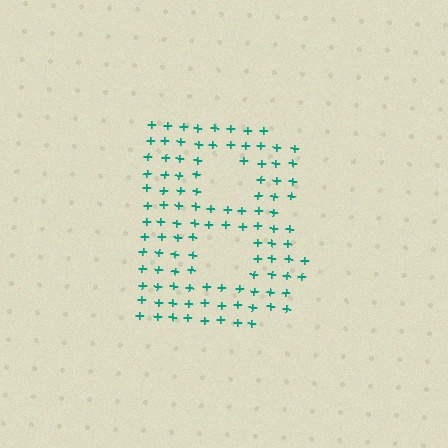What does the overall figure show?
The overall figure shows the letter B.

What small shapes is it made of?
It is made of small plus signs.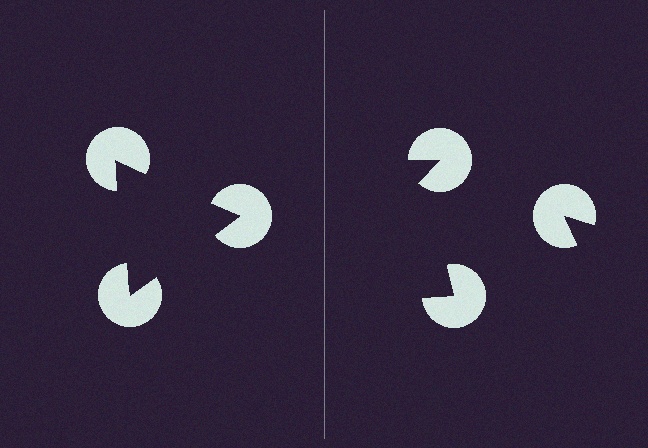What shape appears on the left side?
An illusory triangle.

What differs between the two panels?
The pac-man discs are positioned identically on both sides; only the wedge orientations differ. On the left they align to a triangle; on the right they are misaligned.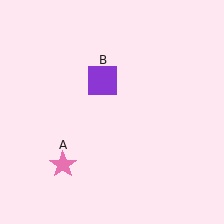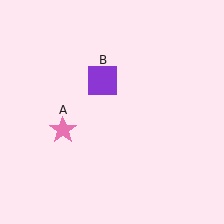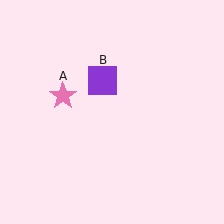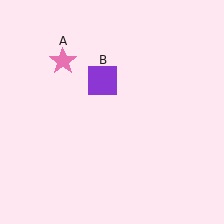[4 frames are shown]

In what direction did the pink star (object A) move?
The pink star (object A) moved up.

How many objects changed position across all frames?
1 object changed position: pink star (object A).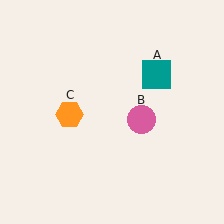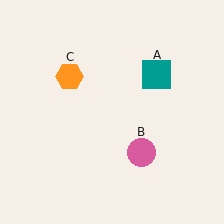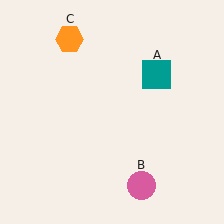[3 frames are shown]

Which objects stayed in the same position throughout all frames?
Teal square (object A) remained stationary.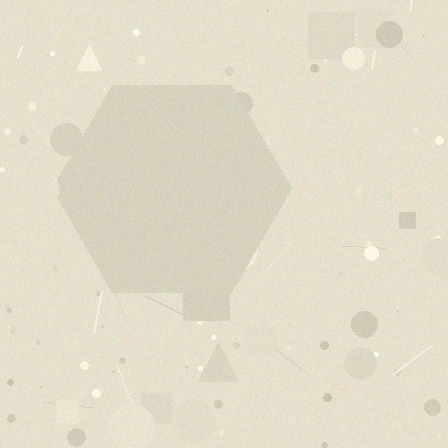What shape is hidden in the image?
A hexagon is hidden in the image.